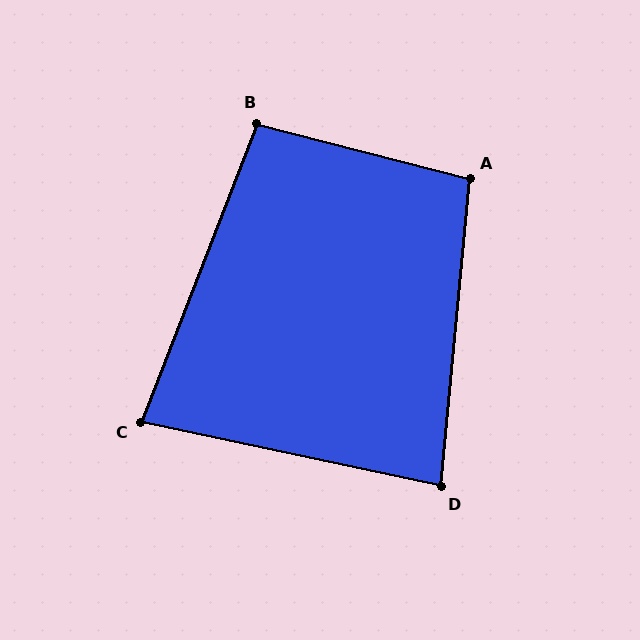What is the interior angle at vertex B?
Approximately 97 degrees (obtuse).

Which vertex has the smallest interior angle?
C, at approximately 81 degrees.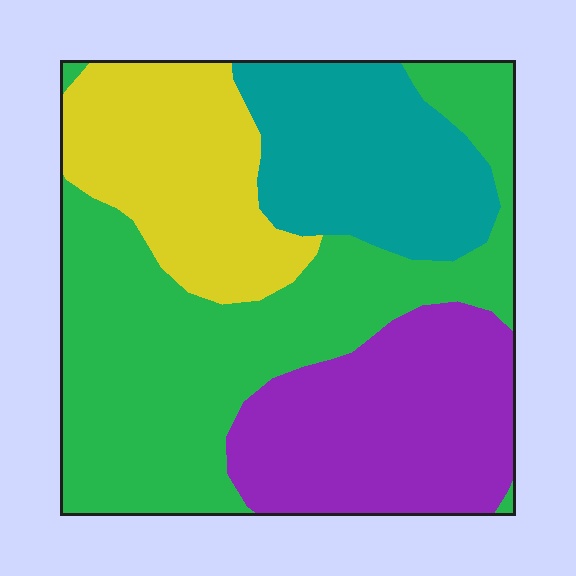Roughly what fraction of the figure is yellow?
Yellow covers roughly 20% of the figure.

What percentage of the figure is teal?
Teal covers roughly 20% of the figure.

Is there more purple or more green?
Green.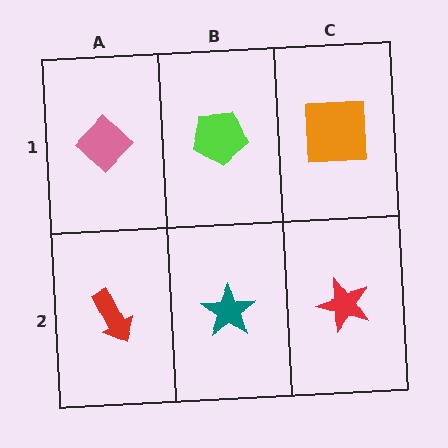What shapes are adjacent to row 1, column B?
A teal star (row 2, column B), a pink diamond (row 1, column A), an orange square (row 1, column C).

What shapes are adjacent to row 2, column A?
A pink diamond (row 1, column A), a teal star (row 2, column B).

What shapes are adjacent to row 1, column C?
A red star (row 2, column C), a lime pentagon (row 1, column B).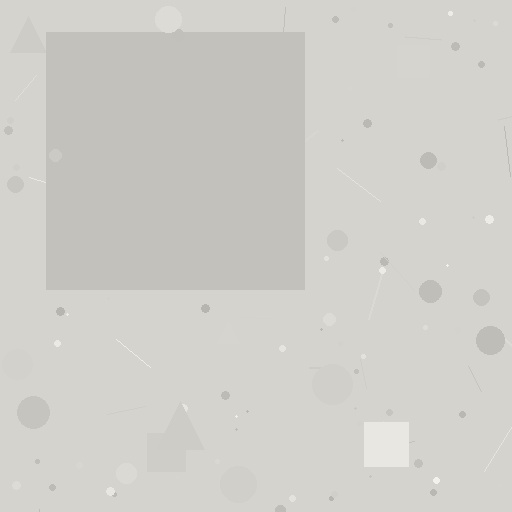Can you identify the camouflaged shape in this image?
The camouflaged shape is a square.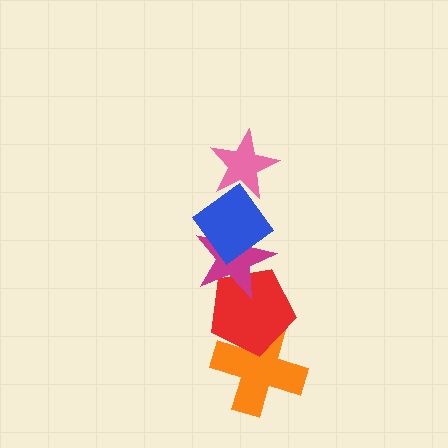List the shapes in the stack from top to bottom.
From top to bottom: the pink star, the blue diamond, the magenta star, the red pentagon, the orange cross.